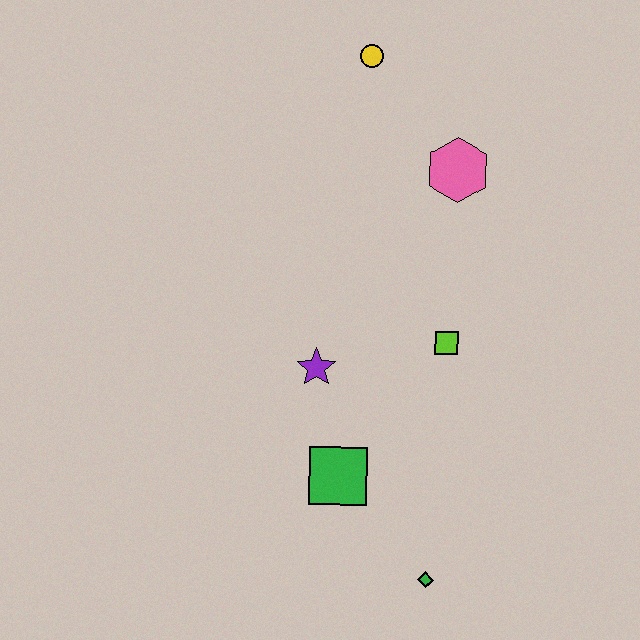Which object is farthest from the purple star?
The yellow circle is farthest from the purple star.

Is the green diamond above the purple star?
No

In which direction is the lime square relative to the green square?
The lime square is above the green square.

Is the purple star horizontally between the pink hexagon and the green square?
No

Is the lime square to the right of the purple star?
Yes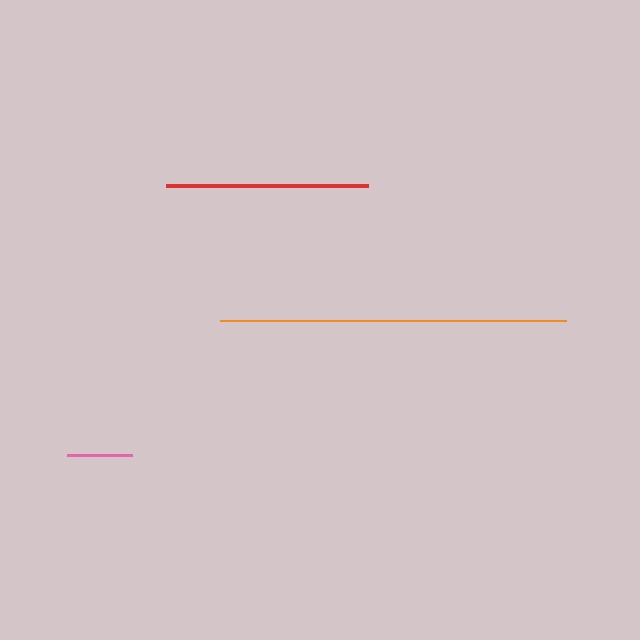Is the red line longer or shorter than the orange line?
The orange line is longer than the red line.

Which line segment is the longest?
The orange line is the longest at approximately 346 pixels.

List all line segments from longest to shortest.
From longest to shortest: orange, red, pink.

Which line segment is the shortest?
The pink line is the shortest at approximately 65 pixels.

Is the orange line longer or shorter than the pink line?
The orange line is longer than the pink line.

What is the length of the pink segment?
The pink segment is approximately 65 pixels long.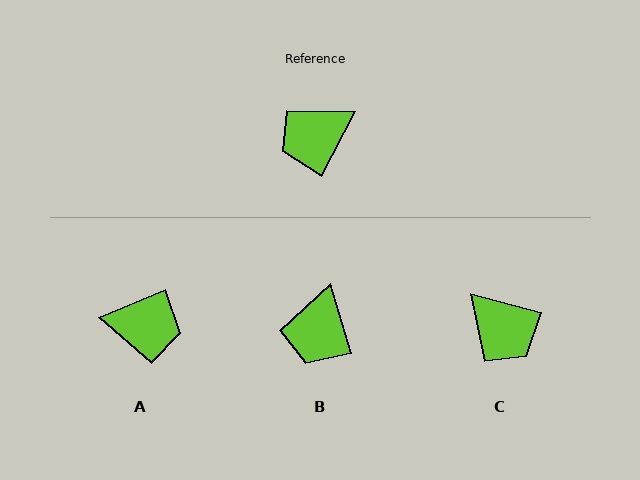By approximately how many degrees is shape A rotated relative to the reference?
Approximately 141 degrees counter-clockwise.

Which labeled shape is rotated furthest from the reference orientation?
A, about 141 degrees away.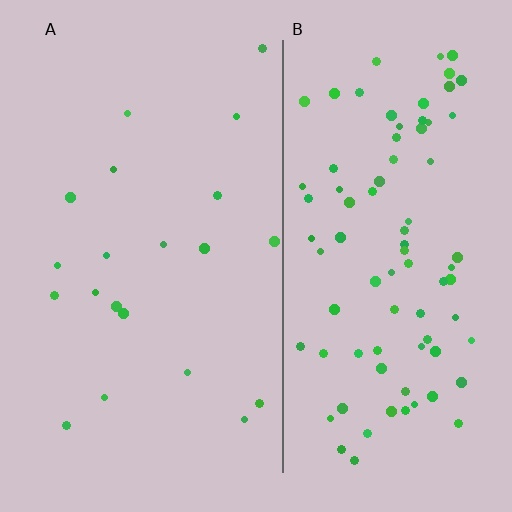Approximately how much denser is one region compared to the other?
Approximately 4.2× — region B over region A.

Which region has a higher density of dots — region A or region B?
B (the right).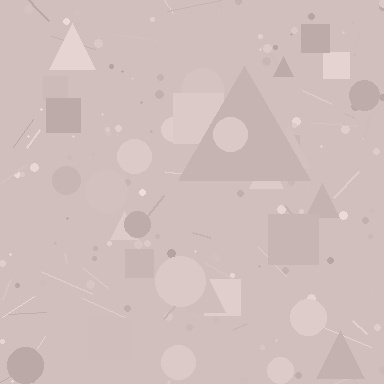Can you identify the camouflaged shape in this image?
The camouflaged shape is a triangle.